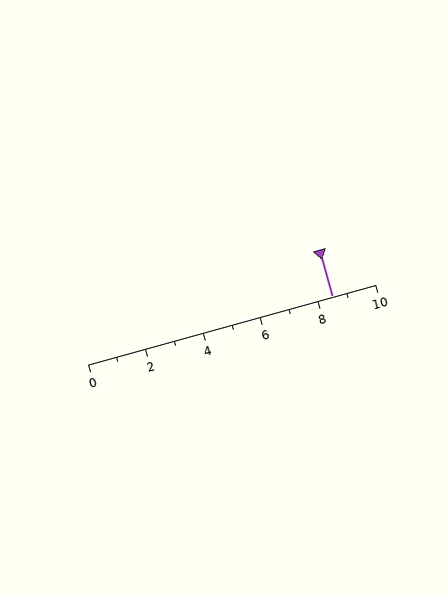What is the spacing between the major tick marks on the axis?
The major ticks are spaced 2 apart.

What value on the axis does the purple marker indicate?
The marker indicates approximately 8.5.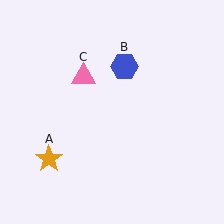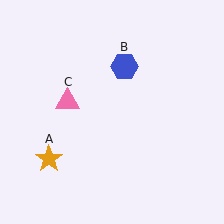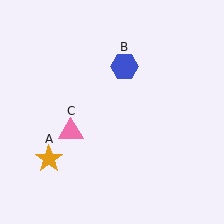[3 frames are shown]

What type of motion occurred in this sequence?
The pink triangle (object C) rotated counterclockwise around the center of the scene.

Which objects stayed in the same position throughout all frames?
Orange star (object A) and blue hexagon (object B) remained stationary.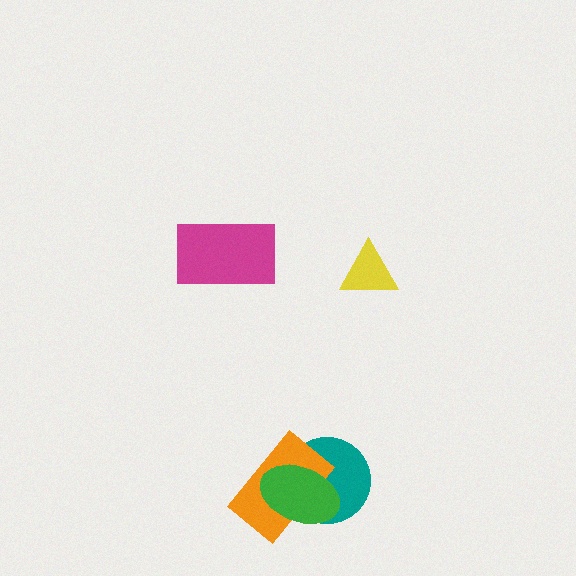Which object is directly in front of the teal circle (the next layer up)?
The orange rectangle is directly in front of the teal circle.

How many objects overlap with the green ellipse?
2 objects overlap with the green ellipse.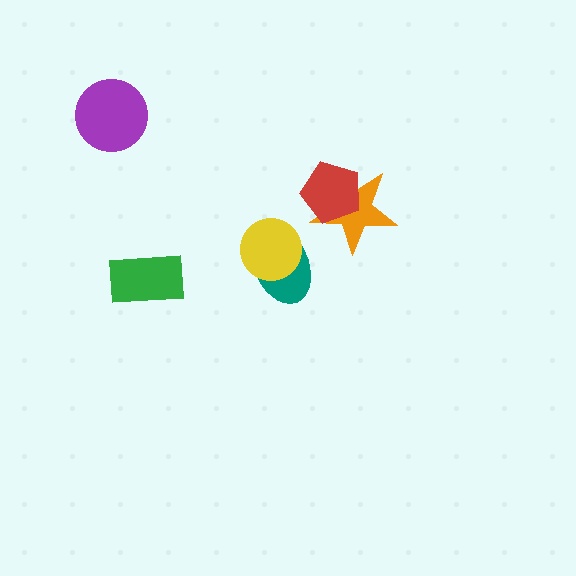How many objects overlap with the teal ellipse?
1 object overlaps with the teal ellipse.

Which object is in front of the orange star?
The red pentagon is in front of the orange star.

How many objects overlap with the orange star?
1 object overlaps with the orange star.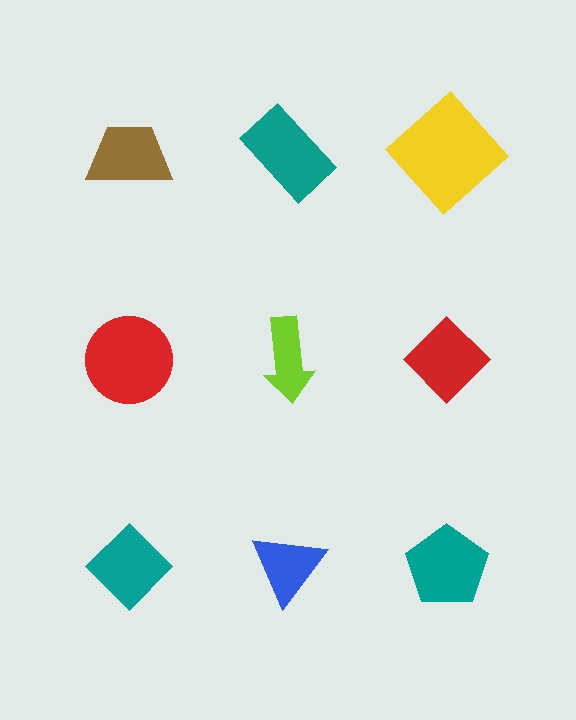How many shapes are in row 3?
3 shapes.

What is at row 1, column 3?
A yellow diamond.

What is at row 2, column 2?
A lime arrow.